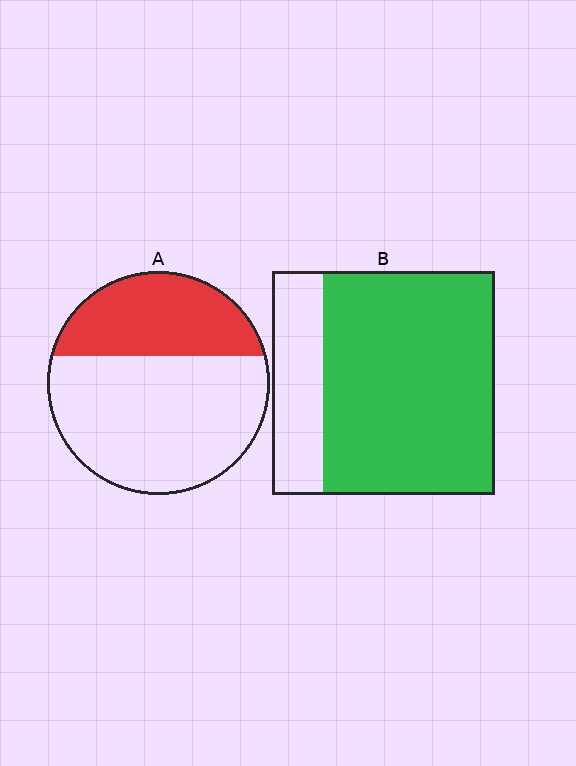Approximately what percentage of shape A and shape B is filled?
A is approximately 35% and B is approximately 75%.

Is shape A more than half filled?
No.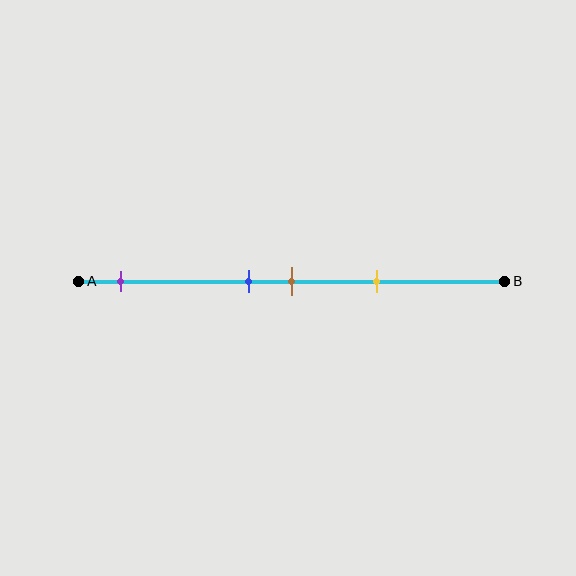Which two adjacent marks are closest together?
The blue and brown marks are the closest adjacent pair.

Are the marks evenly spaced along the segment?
No, the marks are not evenly spaced.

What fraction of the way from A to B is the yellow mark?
The yellow mark is approximately 70% (0.7) of the way from A to B.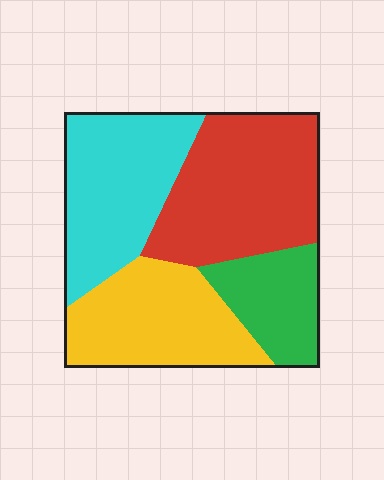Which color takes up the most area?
Red, at roughly 30%.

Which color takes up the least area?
Green, at roughly 15%.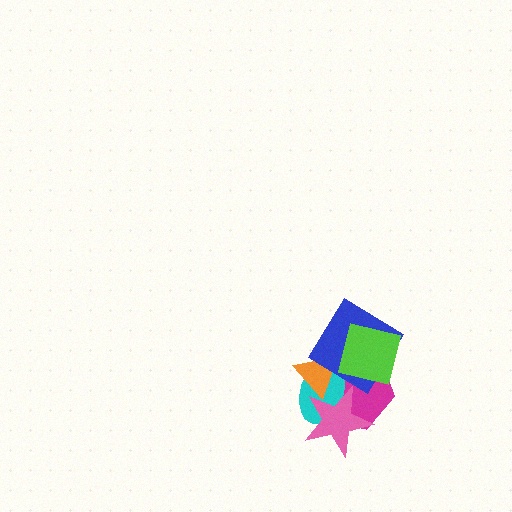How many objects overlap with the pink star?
4 objects overlap with the pink star.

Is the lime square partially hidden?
No, no other shape covers it.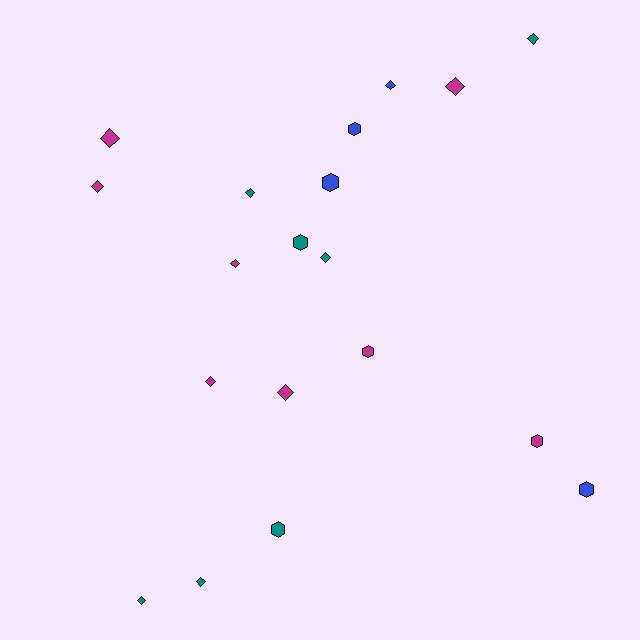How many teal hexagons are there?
There are 2 teal hexagons.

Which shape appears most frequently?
Diamond, with 12 objects.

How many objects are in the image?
There are 19 objects.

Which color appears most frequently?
Magenta, with 8 objects.